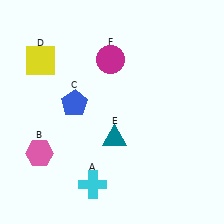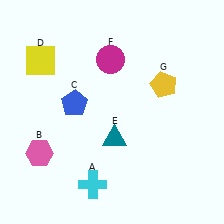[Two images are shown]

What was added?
A yellow pentagon (G) was added in Image 2.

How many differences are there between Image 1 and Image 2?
There is 1 difference between the two images.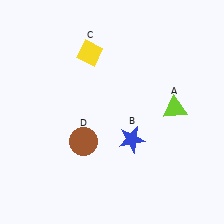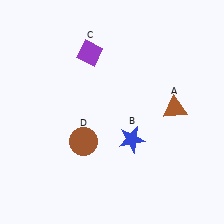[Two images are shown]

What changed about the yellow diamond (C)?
In Image 1, C is yellow. In Image 2, it changed to purple.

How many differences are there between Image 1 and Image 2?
There are 2 differences between the two images.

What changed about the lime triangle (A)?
In Image 1, A is lime. In Image 2, it changed to brown.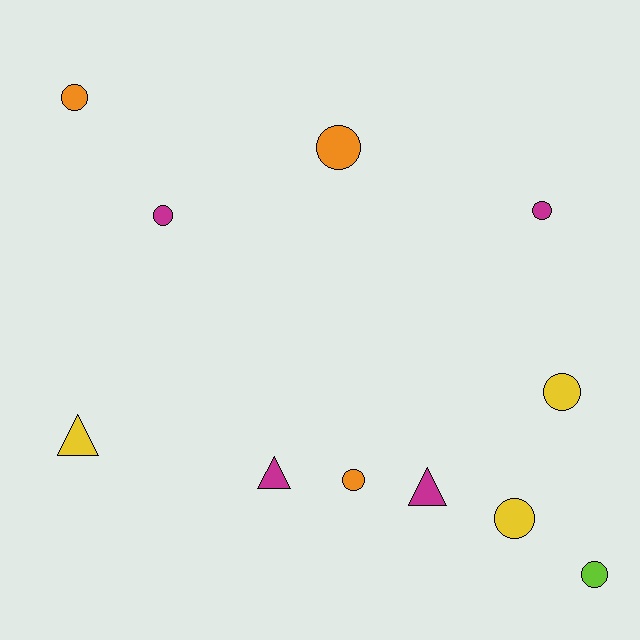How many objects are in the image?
There are 11 objects.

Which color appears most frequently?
Magenta, with 4 objects.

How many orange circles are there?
There are 3 orange circles.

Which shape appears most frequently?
Circle, with 8 objects.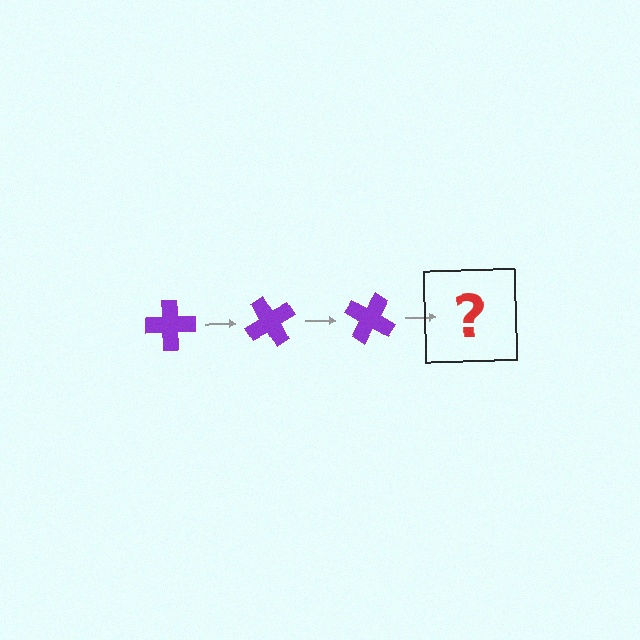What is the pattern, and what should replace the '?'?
The pattern is that the cross rotates 60 degrees each step. The '?' should be a purple cross rotated 180 degrees.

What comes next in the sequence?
The next element should be a purple cross rotated 180 degrees.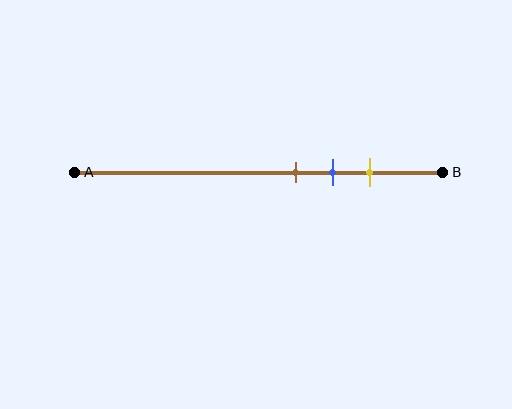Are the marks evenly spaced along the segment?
Yes, the marks are approximately evenly spaced.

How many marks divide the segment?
There are 3 marks dividing the segment.